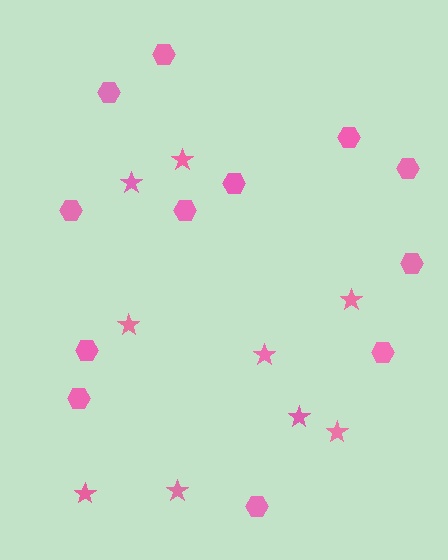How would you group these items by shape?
There are 2 groups: one group of hexagons (12) and one group of stars (9).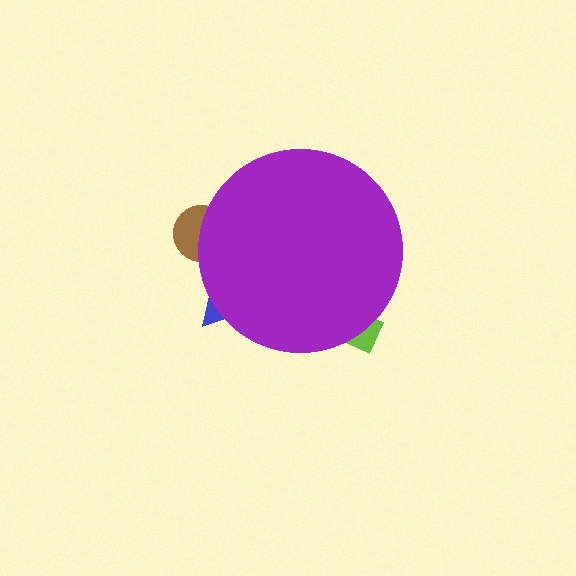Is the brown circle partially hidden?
Yes, the brown circle is partially hidden behind the purple circle.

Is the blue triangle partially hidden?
Yes, the blue triangle is partially hidden behind the purple circle.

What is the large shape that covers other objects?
A purple circle.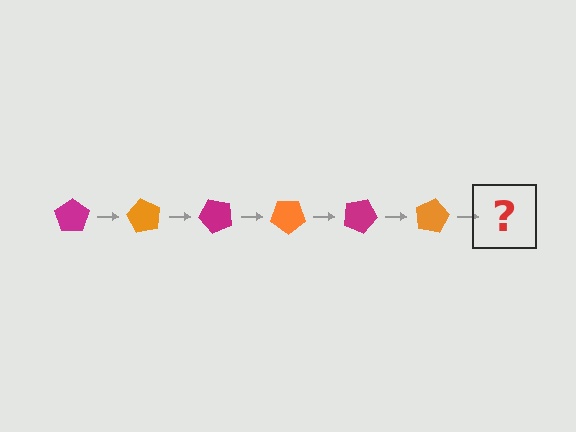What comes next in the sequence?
The next element should be a magenta pentagon, rotated 360 degrees from the start.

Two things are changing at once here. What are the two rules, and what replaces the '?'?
The two rules are that it rotates 60 degrees each step and the color cycles through magenta and orange. The '?' should be a magenta pentagon, rotated 360 degrees from the start.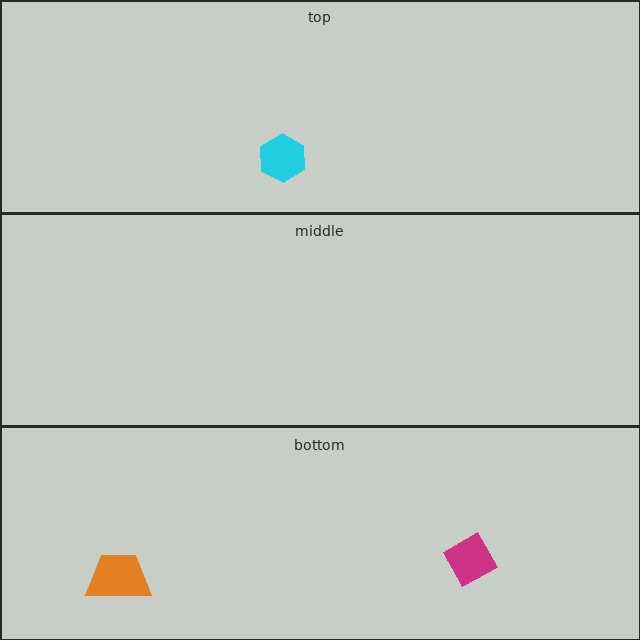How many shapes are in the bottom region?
2.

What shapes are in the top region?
The cyan hexagon.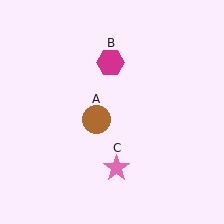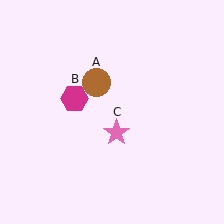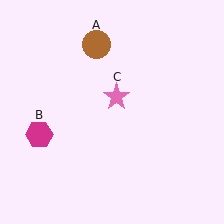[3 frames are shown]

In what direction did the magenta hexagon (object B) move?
The magenta hexagon (object B) moved down and to the left.